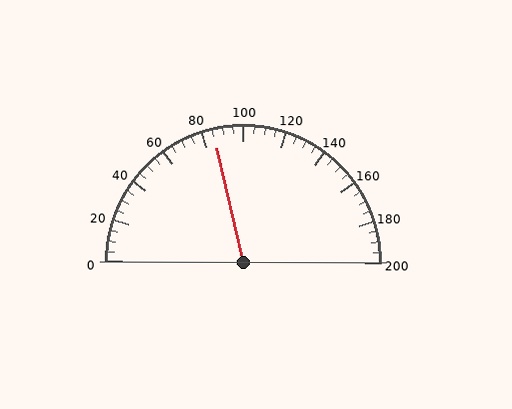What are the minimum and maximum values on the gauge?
The gauge ranges from 0 to 200.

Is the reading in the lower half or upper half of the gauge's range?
The reading is in the lower half of the range (0 to 200).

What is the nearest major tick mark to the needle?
The nearest major tick mark is 80.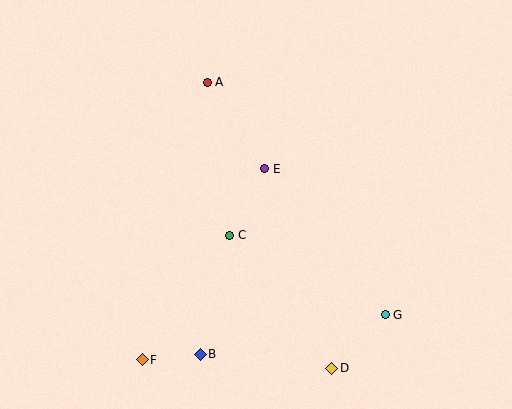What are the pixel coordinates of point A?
Point A is at (207, 82).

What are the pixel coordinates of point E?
Point E is at (265, 169).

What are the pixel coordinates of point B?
Point B is at (200, 354).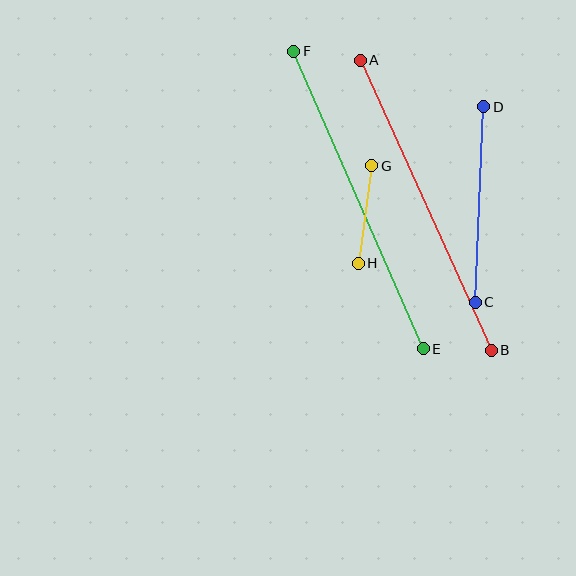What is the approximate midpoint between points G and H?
The midpoint is at approximately (365, 214) pixels.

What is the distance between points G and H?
The distance is approximately 98 pixels.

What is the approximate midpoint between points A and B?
The midpoint is at approximately (426, 205) pixels.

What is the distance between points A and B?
The distance is approximately 318 pixels.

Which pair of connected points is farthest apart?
Points E and F are farthest apart.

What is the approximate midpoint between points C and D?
The midpoint is at approximately (479, 204) pixels.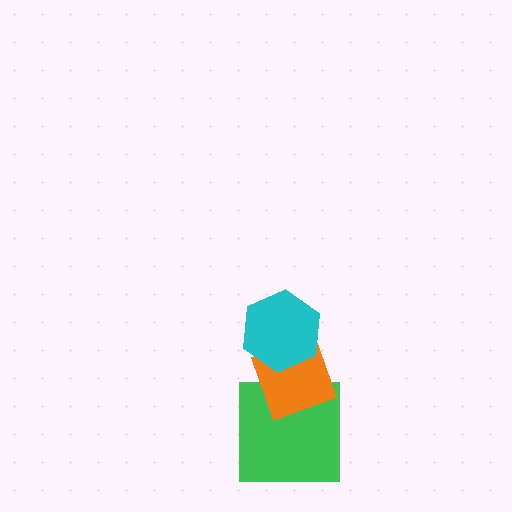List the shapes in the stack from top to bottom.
From top to bottom: the cyan hexagon, the orange diamond, the green square.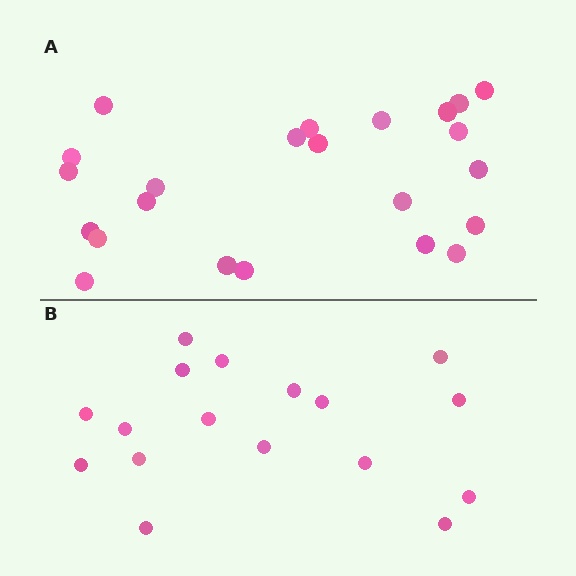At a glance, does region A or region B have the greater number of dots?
Region A (the top region) has more dots.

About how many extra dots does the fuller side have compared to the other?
Region A has about 6 more dots than region B.